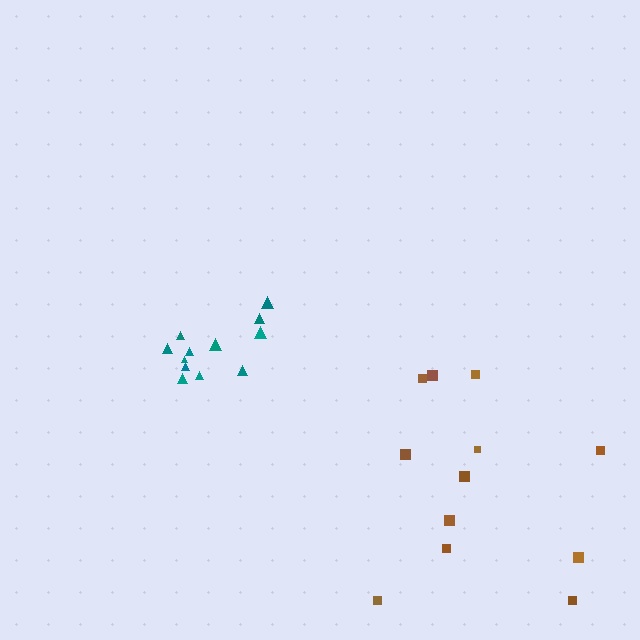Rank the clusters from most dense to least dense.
teal, brown.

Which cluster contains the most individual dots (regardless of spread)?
Brown (12).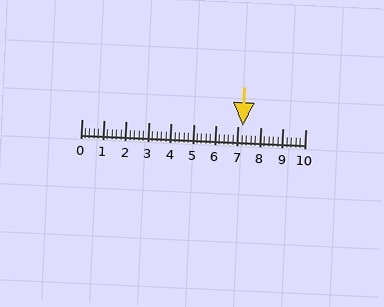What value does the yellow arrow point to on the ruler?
The yellow arrow points to approximately 7.2.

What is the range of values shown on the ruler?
The ruler shows values from 0 to 10.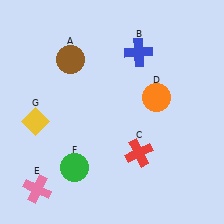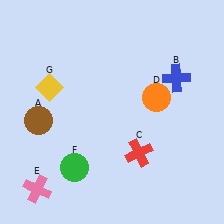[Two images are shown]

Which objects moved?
The objects that moved are: the brown circle (A), the blue cross (B), the yellow diamond (G).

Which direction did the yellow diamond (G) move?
The yellow diamond (G) moved up.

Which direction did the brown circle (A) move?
The brown circle (A) moved down.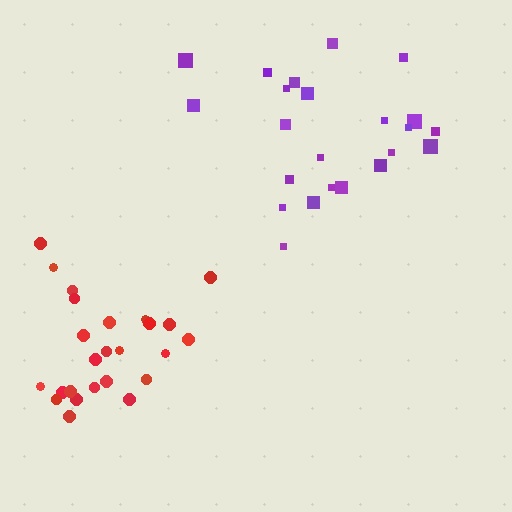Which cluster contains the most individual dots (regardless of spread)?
Red (25).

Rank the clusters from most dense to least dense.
red, purple.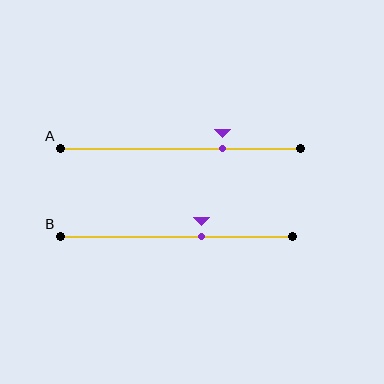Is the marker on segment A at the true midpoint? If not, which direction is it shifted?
No, the marker on segment A is shifted to the right by about 17% of the segment length.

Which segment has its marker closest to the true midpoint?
Segment B has its marker closest to the true midpoint.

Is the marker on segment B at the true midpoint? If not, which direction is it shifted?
No, the marker on segment B is shifted to the right by about 11% of the segment length.